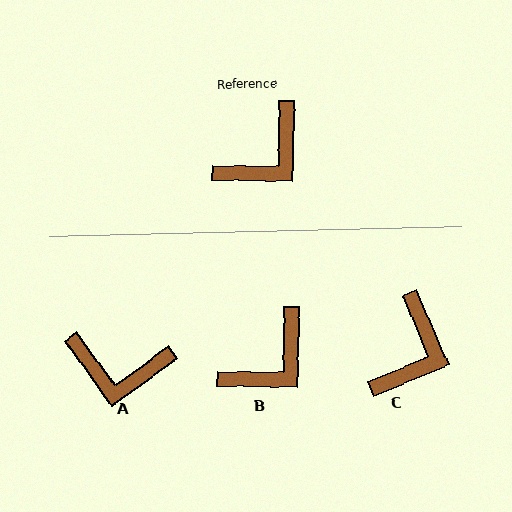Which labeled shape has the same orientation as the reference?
B.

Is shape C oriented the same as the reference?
No, it is off by about 24 degrees.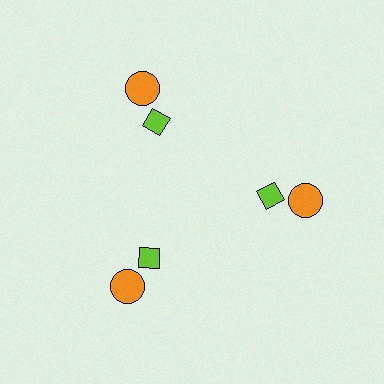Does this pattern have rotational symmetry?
Yes, this pattern has 3-fold rotational symmetry. It looks the same after rotating 120 degrees around the center.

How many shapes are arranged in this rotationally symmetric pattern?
There are 6 shapes, arranged in 3 groups of 2.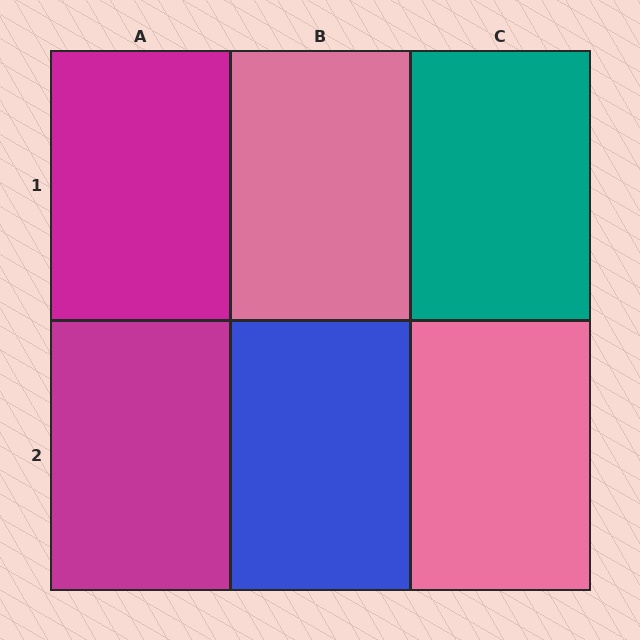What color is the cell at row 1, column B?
Pink.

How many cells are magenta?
2 cells are magenta.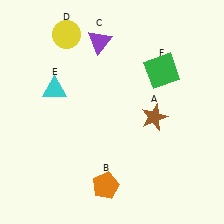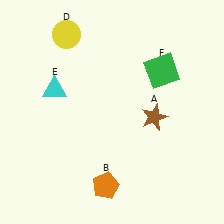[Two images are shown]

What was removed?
The purple triangle (C) was removed in Image 2.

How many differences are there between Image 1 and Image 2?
There is 1 difference between the two images.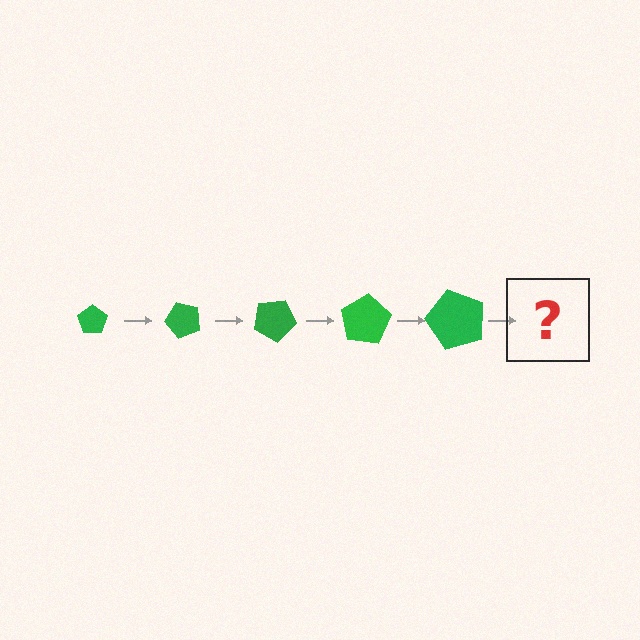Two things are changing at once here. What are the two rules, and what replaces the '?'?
The two rules are that the pentagon grows larger each step and it rotates 50 degrees each step. The '?' should be a pentagon, larger than the previous one and rotated 250 degrees from the start.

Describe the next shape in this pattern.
It should be a pentagon, larger than the previous one and rotated 250 degrees from the start.